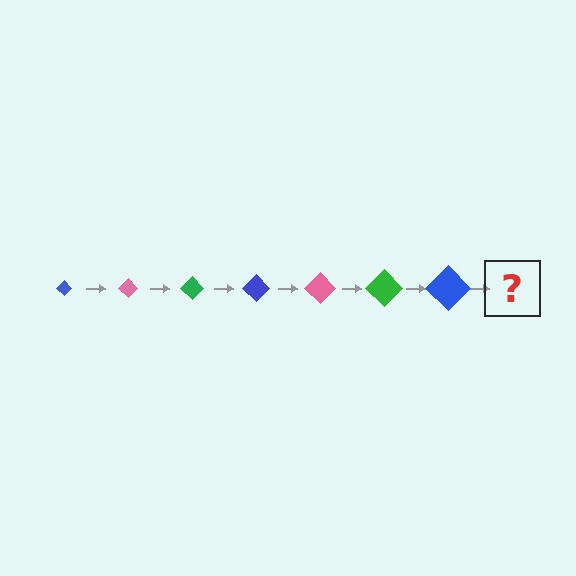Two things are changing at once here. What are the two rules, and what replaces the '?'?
The two rules are that the diamond grows larger each step and the color cycles through blue, pink, and green. The '?' should be a pink diamond, larger than the previous one.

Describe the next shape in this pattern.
It should be a pink diamond, larger than the previous one.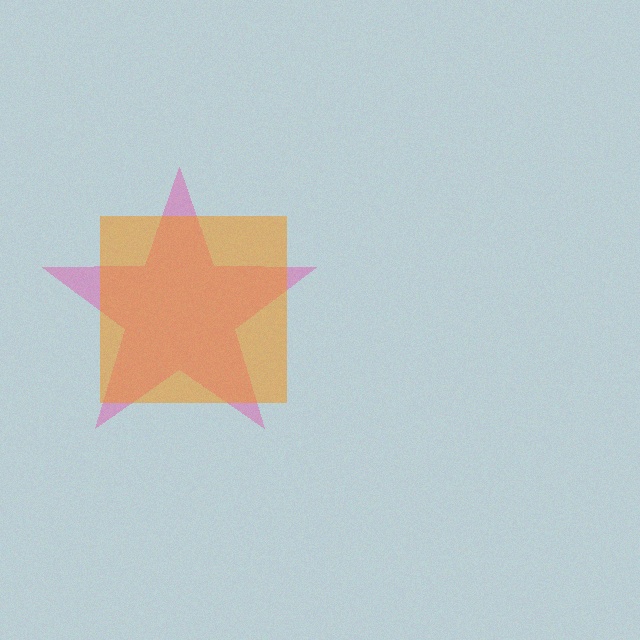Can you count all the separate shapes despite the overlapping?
Yes, there are 2 separate shapes.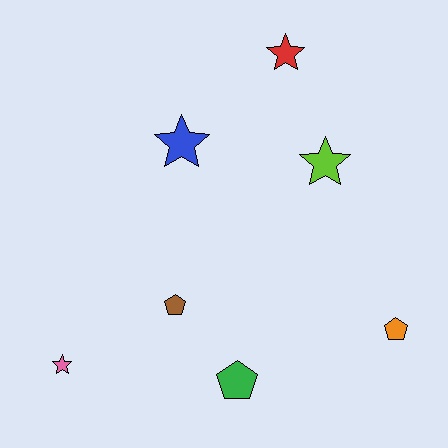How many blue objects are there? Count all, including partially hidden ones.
There is 1 blue object.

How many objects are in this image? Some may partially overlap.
There are 7 objects.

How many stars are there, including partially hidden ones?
There are 4 stars.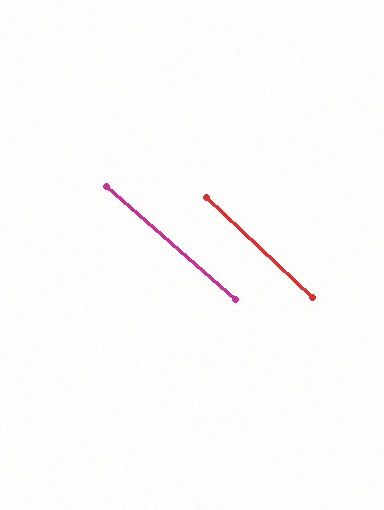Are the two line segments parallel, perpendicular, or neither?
Parallel — their directions differ by only 1.9°.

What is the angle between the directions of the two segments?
Approximately 2 degrees.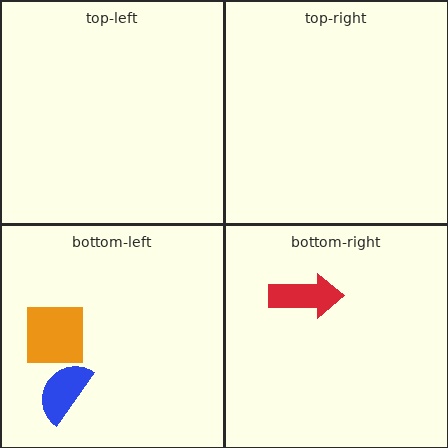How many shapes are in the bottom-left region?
2.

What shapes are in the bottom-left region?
The orange square, the blue semicircle.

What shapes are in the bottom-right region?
The red arrow.